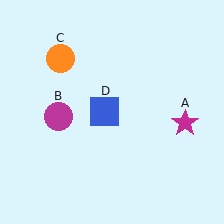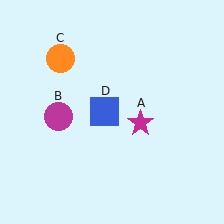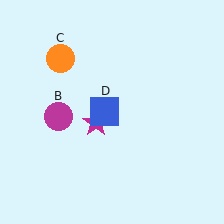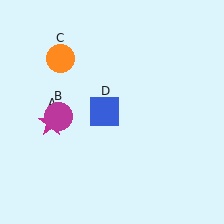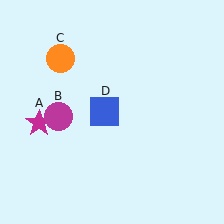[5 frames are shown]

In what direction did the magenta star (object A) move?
The magenta star (object A) moved left.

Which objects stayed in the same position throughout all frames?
Magenta circle (object B) and orange circle (object C) and blue square (object D) remained stationary.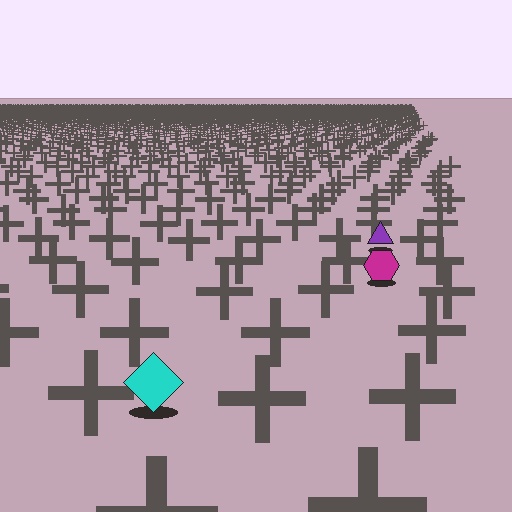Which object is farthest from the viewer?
The purple triangle is farthest from the viewer. It appears smaller and the ground texture around it is denser.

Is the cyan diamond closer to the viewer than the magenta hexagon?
Yes. The cyan diamond is closer — you can tell from the texture gradient: the ground texture is coarser near it.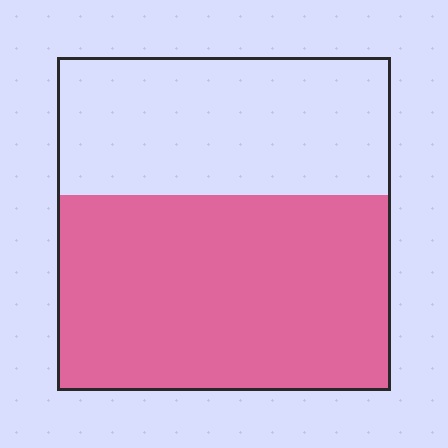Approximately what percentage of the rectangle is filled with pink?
Approximately 60%.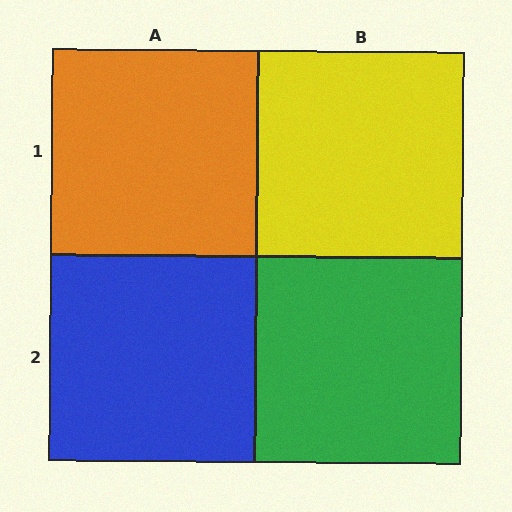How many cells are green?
1 cell is green.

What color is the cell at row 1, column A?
Orange.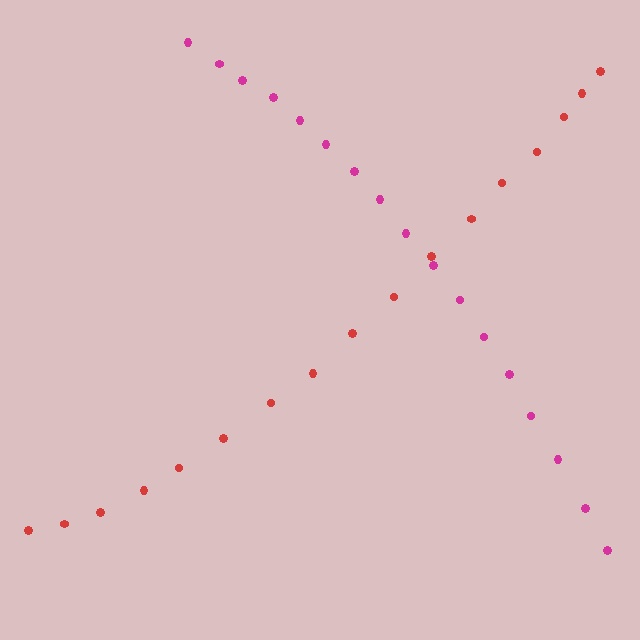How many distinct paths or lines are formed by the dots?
There are 2 distinct paths.